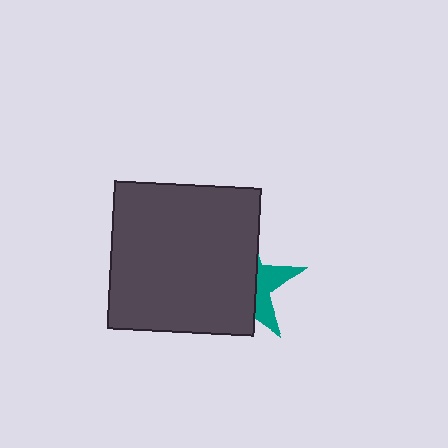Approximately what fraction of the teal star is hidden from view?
Roughly 68% of the teal star is hidden behind the dark gray square.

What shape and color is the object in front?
The object in front is a dark gray square.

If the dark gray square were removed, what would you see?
You would see the complete teal star.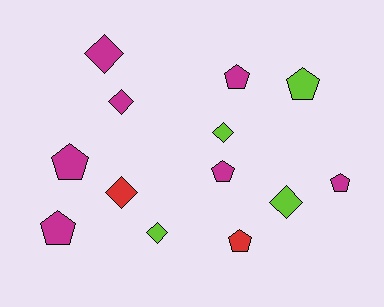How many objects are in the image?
There are 13 objects.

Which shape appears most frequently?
Pentagon, with 7 objects.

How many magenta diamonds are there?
There are 2 magenta diamonds.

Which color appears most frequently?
Magenta, with 7 objects.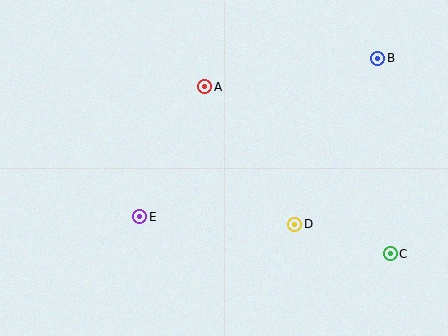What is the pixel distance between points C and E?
The distance between C and E is 253 pixels.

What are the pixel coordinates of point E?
Point E is at (140, 217).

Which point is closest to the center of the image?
Point A at (205, 87) is closest to the center.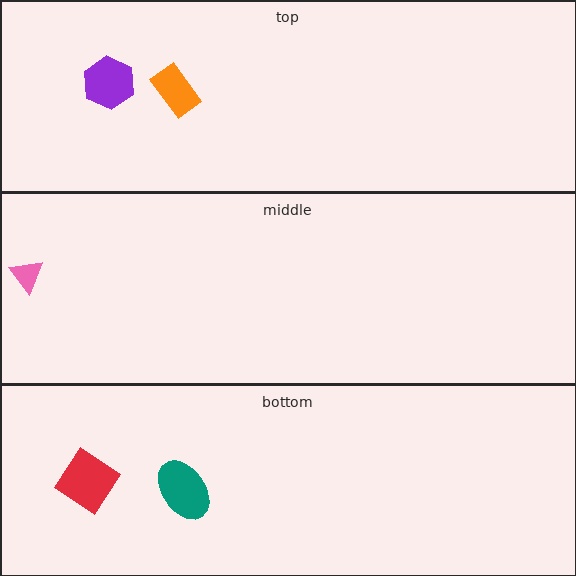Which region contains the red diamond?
The bottom region.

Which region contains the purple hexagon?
The top region.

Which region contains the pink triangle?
The middle region.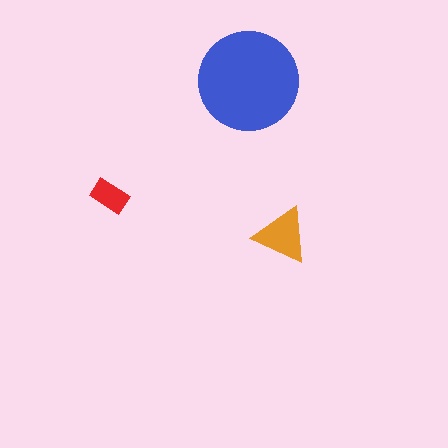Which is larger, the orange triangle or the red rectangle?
The orange triangle.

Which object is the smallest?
The red rectangle.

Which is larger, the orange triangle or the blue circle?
The blue circle.